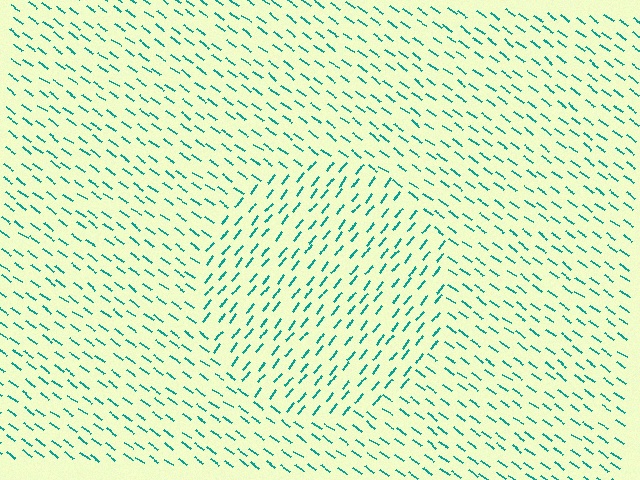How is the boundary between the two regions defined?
The boundary is defined purely by a change in line orientation (approximately 87 degrees difference). All lines are the same color and thickness.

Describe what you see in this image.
The image is filled with small teal line segments. A circle region in the image has lines oriented differently from the surrounding lines, creating a visible texture boundary.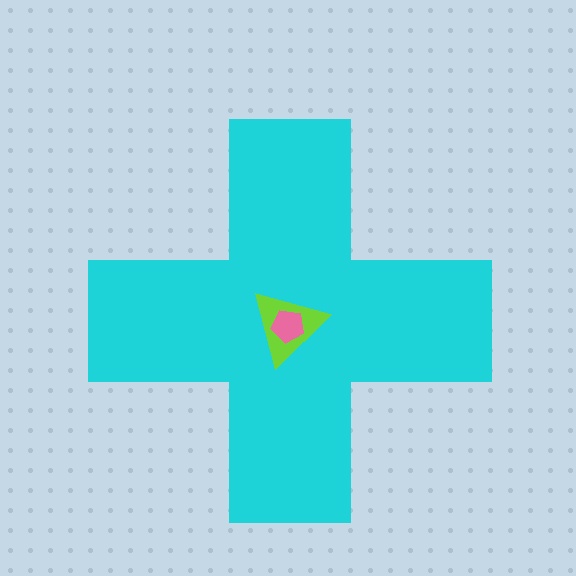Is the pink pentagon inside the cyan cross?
Yes.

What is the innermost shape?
The pink pentagon.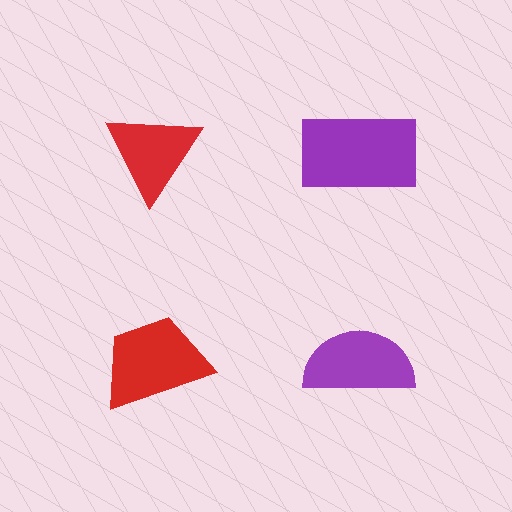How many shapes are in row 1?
2 shapes.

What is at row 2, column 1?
A red trapezoid.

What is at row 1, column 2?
A purple rectangle.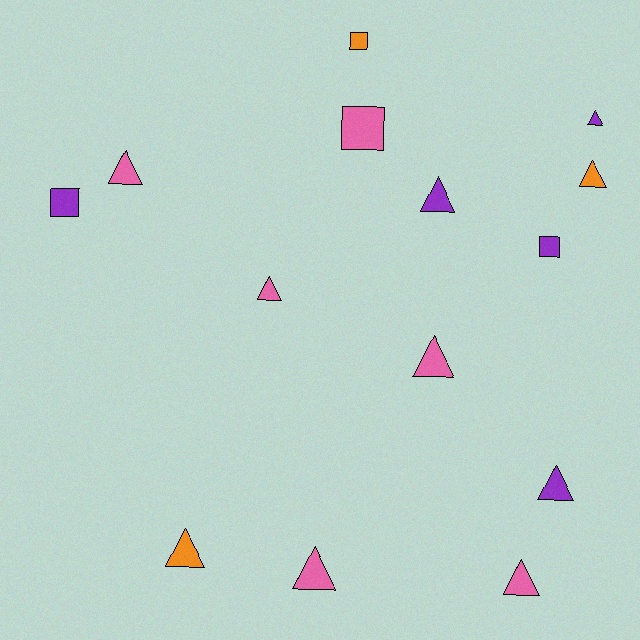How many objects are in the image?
There are 14 objects.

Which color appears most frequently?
Pink, with 6 objects.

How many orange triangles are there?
There are 2 orange triangles.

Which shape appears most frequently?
Triangle, with 10 objects.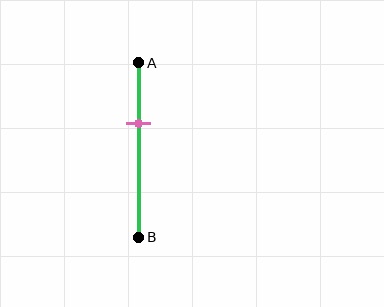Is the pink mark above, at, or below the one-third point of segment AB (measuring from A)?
The pink mark is approximately at the one-third point of segment AB.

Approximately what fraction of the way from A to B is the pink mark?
The pink mark is approximately 35% of the way from A to B.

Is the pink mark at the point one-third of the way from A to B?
Yes, the mark is approximately at the one-third point.